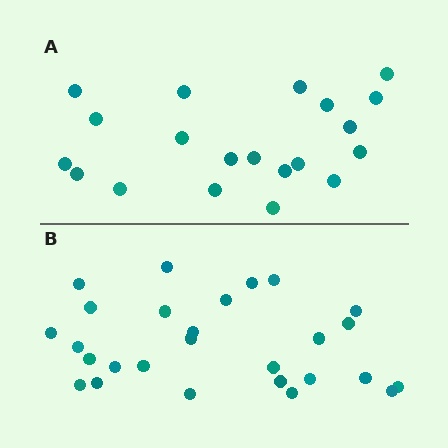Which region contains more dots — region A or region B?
Region B (the bottom region) has more dots.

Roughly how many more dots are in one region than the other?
Region B has roughly 8 or so more dots than region A.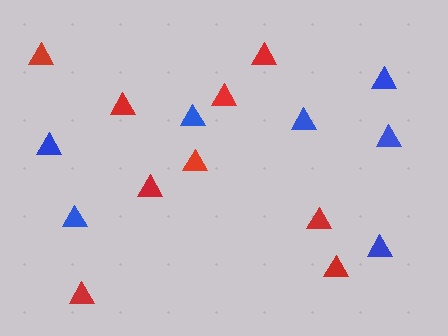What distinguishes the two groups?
There are 2 groups: one group of red triangles (9) and one group of blue triangles (7).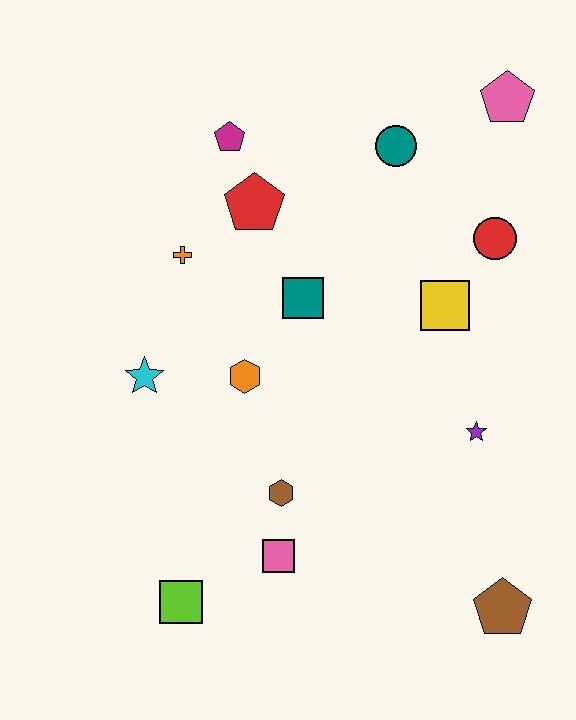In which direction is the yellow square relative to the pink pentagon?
The yellow square is below the pink pentagon.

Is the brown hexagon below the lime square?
No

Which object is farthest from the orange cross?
The brown pentagon is farthest from the orange cross.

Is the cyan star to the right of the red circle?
No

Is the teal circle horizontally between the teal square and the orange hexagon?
No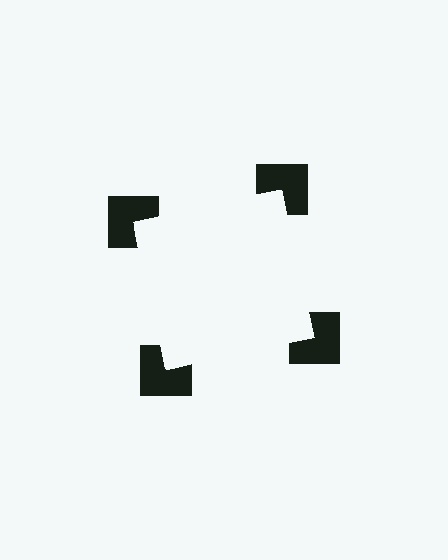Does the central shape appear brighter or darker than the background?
It typically appears slightly brighter than the background, even though no actual brightness change is drawn.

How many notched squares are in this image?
There are 4 — one at each vertex of the illusory square.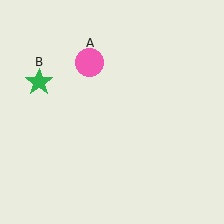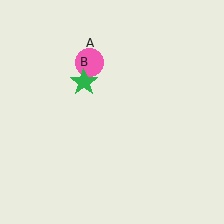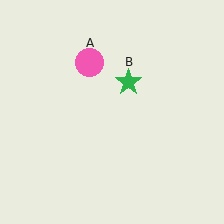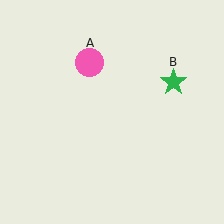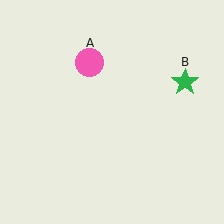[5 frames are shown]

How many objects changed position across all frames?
1 object changed position: green star (object B).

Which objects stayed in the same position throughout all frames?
Pink circle (object A) remained stationary.